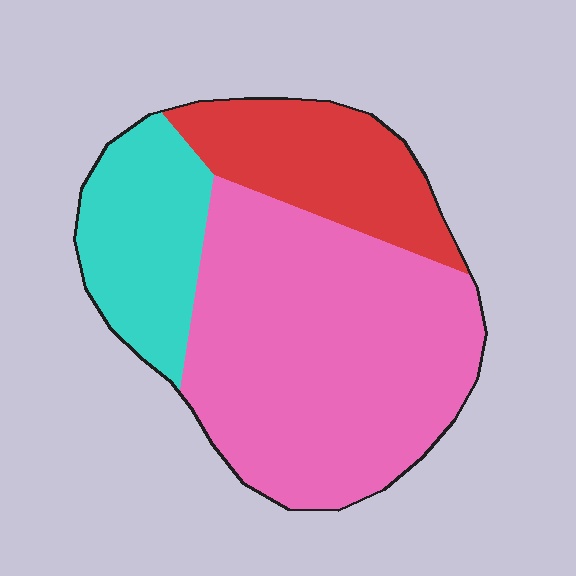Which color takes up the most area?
Pink, at roughly 60%.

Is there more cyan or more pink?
Pink.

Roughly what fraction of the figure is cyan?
Cyan takes up about one fifth (1/5) of the figure.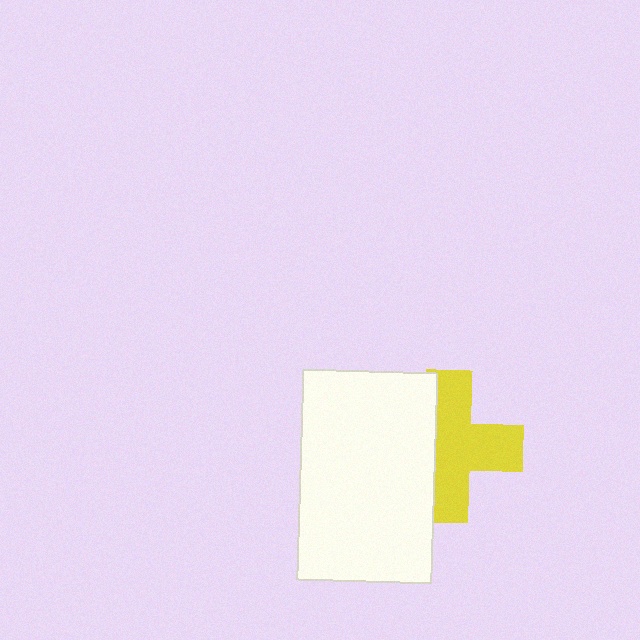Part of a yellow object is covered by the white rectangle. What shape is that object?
It is a cross.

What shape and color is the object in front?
The object in front is a white rectangle.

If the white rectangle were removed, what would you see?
You would see the complete yellow cross.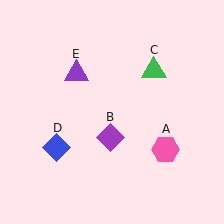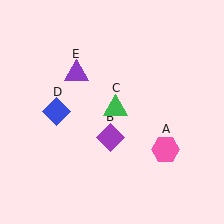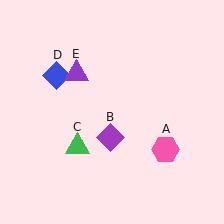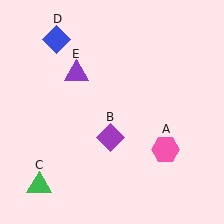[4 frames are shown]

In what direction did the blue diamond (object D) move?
The blue diamond (object D) moved up.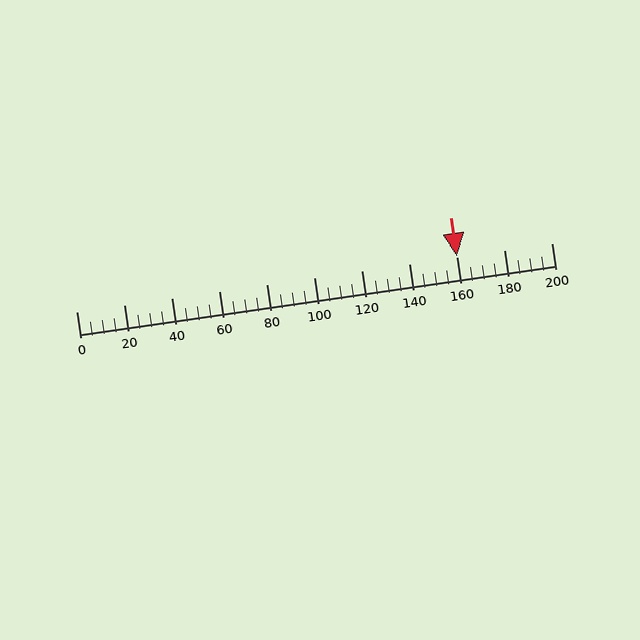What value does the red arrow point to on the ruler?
The red arrow points to approximately 160.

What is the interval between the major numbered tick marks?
The major tick marks are spaced 20 units apart.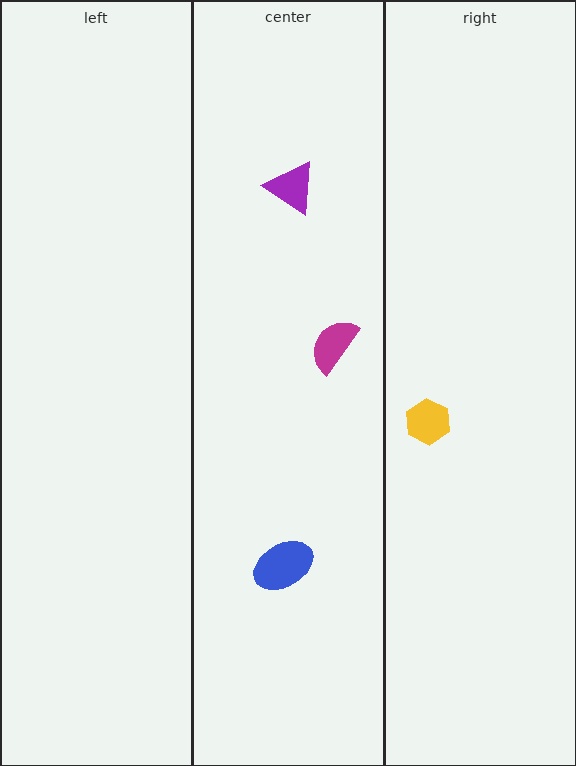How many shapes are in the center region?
3.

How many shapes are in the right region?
1.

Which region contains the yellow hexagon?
The right region.